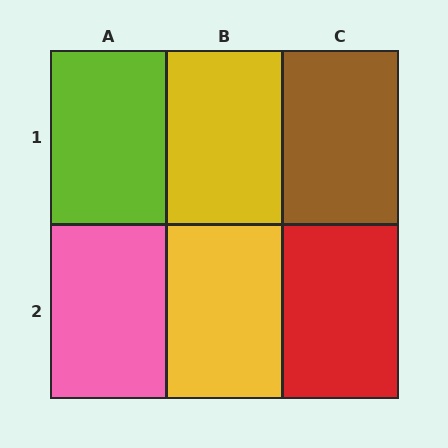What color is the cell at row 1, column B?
Yellow.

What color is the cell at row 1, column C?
Brown.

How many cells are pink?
1 cell is pink.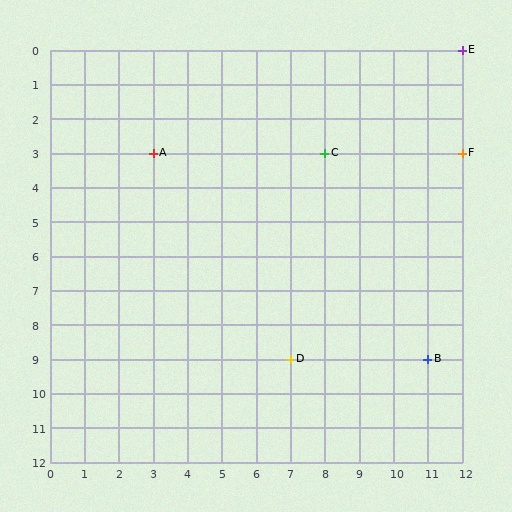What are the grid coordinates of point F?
Point F is at grid coordinates (12, 3).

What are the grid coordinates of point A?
Point A is at grid coordinates (3, 3).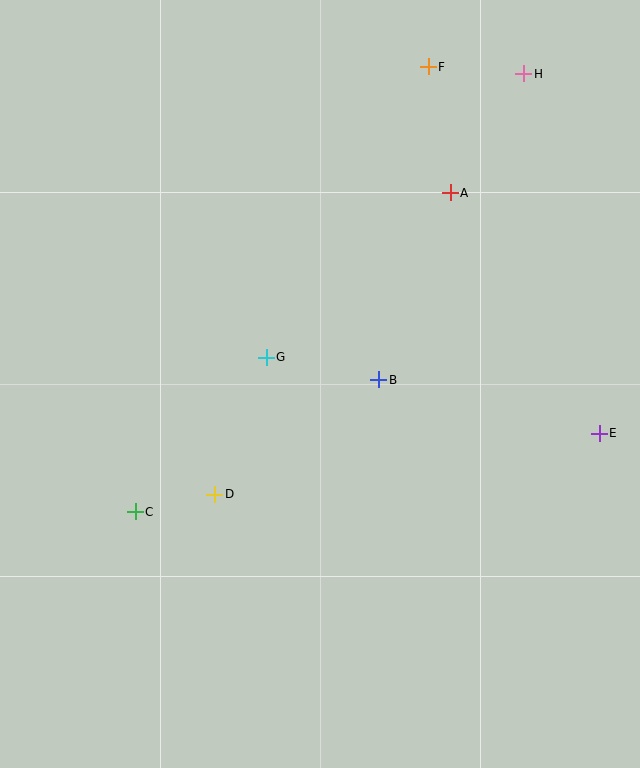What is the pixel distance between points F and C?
The distance between F and C is 533 pixels.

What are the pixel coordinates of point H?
Point H is at (524, 74).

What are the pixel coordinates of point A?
Point A is at (450, 193).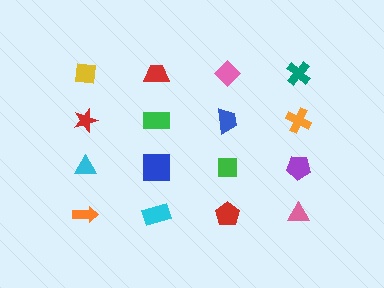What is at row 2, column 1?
A red star.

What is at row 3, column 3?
A green square.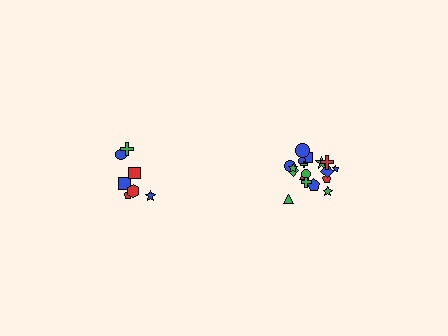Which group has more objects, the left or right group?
The right group.